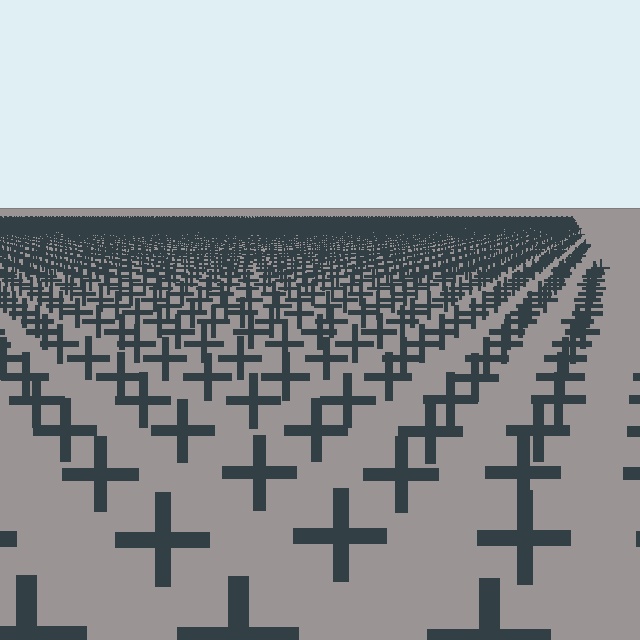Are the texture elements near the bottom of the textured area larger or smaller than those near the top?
Larger. Near the bottom, elements are closer to the viewer and appear at a bigger on-screen size.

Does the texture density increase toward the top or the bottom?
Density increases toward the top.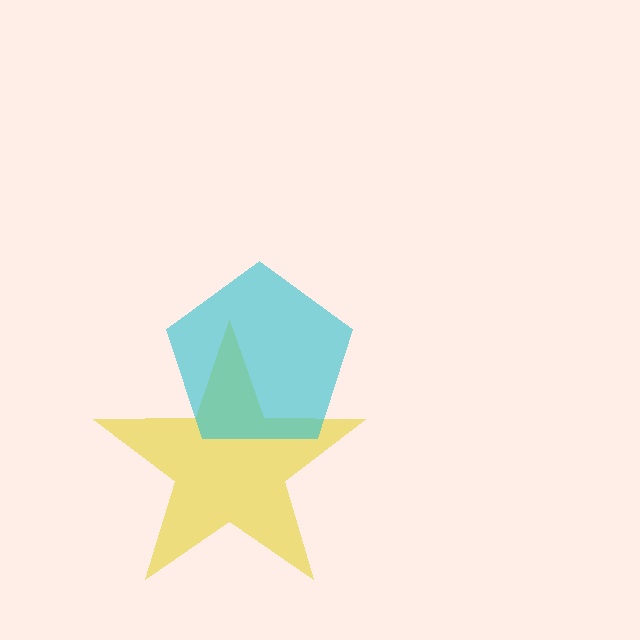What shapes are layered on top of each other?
The layered shapes are: a yellow star, a cyan pentagon.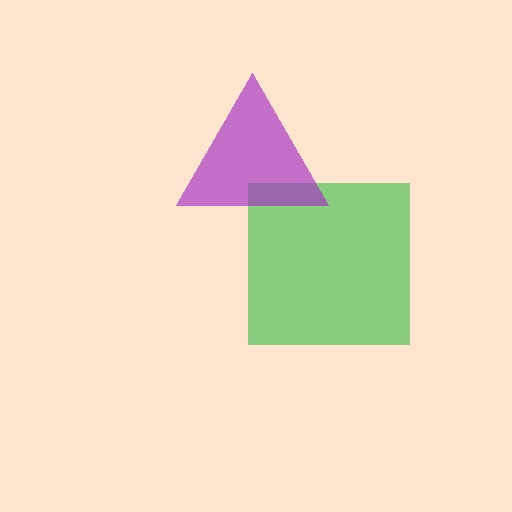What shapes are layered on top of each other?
The layered shapes are: a green square, a purple triangle.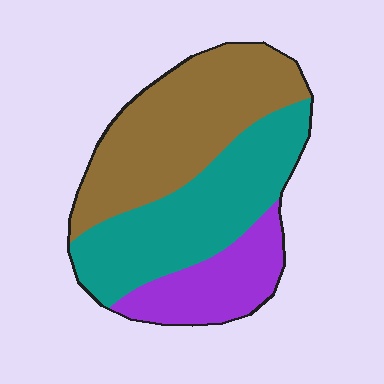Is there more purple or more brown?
Brown.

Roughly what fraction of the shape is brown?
Brown takes up about two fifths (2/5) of the shape.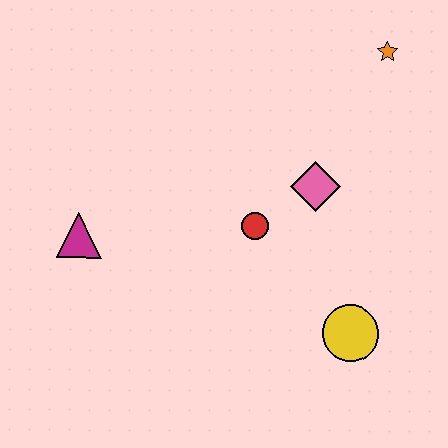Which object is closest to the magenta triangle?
The red circle is closest to the magenta triangle.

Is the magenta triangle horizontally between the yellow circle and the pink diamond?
No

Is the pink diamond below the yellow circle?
No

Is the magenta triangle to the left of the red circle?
Yes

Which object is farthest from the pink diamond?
The magenta triangle is farthest from the pink diamond.